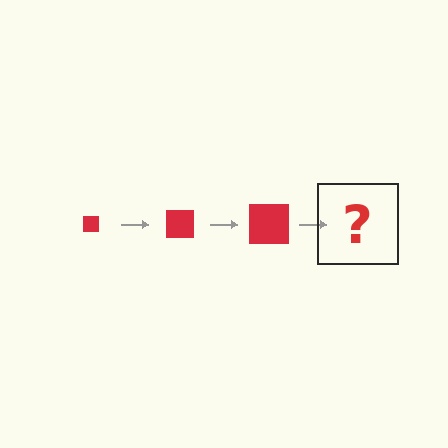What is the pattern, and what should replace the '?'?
The pattern is that the square gets progressively larger each step. The '?' should be a red square, larger than the previous one.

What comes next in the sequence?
The next element should be a red square, larger than the previous one.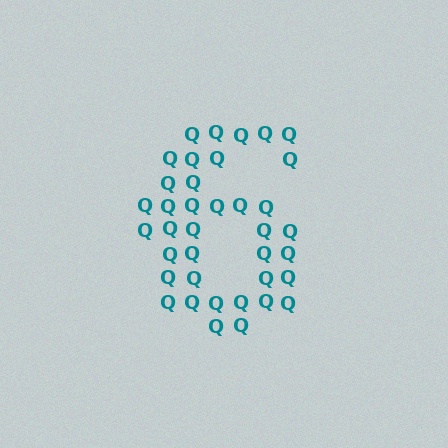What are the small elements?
The small elements are letter Q's.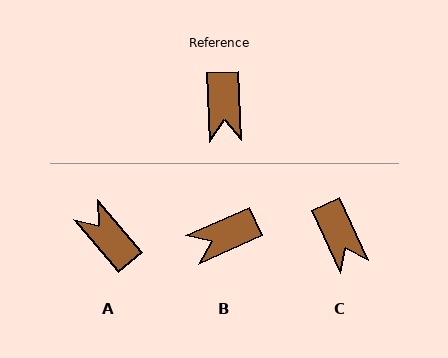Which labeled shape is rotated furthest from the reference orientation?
A, about 142 degrees away.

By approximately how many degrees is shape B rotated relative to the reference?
Approximately 68 degrees clockwise.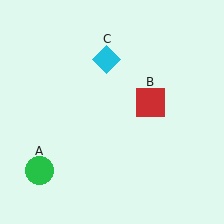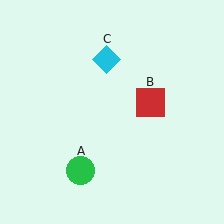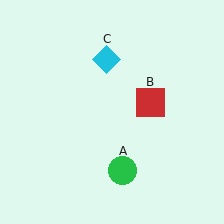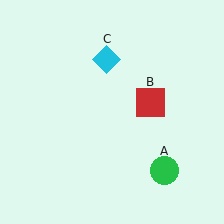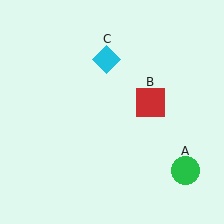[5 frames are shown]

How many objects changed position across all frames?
1 object changed position: green circle (object A).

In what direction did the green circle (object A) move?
The green circle (object A) moved right.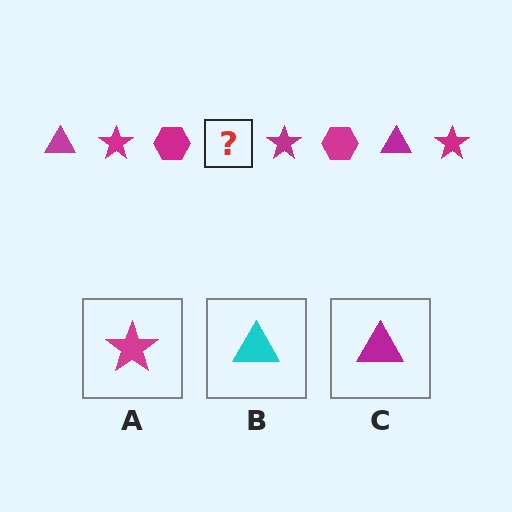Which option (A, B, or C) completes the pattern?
C.